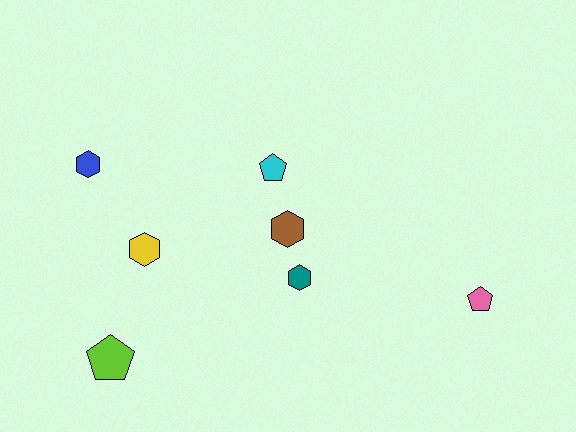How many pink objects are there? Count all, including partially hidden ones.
There is 1 pink object.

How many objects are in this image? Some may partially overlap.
There are 7 objects.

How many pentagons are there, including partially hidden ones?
There are 3 pentagons.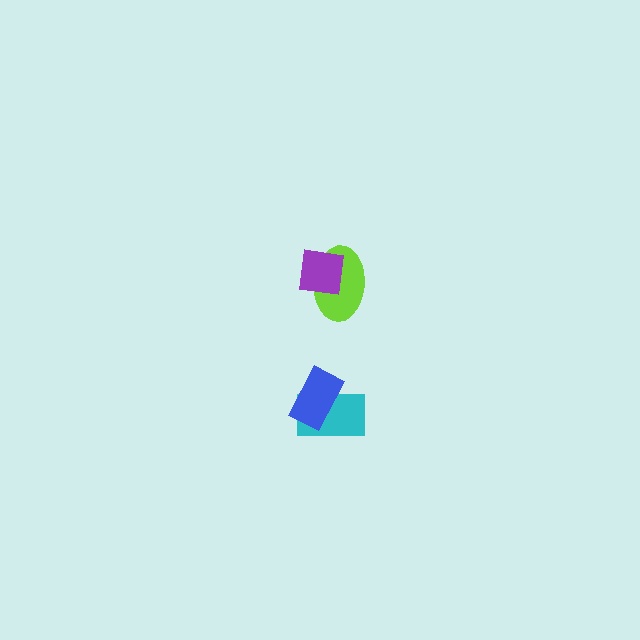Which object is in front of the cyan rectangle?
The blue rectangle is in front of the cyan rectangle.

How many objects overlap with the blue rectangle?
1 object overlaps with the blue rectangle.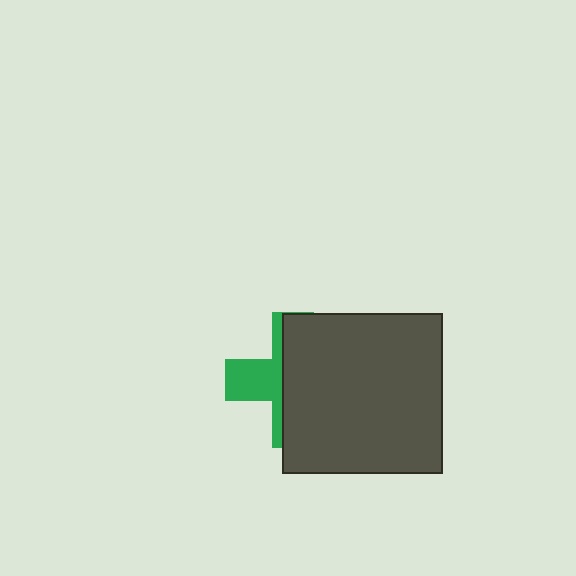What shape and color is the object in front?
The object in front is a dark gray square.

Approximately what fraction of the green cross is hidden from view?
Roughly 65% of the green cross is hidden behind the dark gray square.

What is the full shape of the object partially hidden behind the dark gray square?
The partially hidden object is a green cross.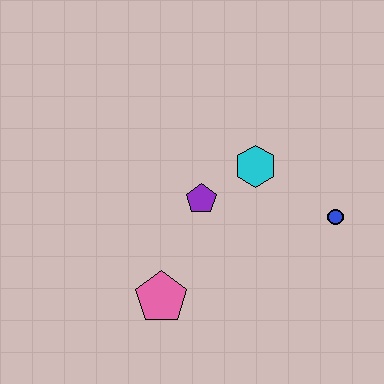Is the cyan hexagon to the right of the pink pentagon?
Yes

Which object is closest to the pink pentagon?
The purple pentagon is closest to the pink pentagon.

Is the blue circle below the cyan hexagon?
Yes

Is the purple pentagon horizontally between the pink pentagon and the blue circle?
Yes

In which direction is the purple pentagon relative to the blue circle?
The purple pentagon is to the left of the blue circle.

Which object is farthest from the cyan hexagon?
The pink pentagon is farthest from the cyan hexagon.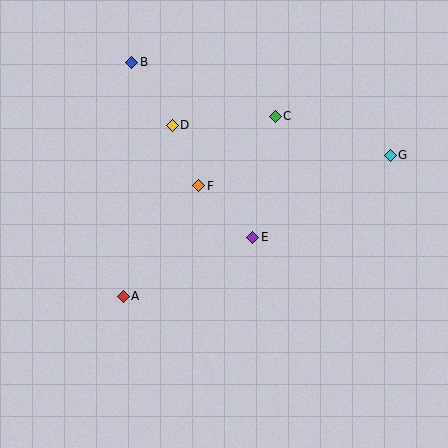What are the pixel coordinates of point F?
Point F is at (199, 186).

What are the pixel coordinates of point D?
Point D is at (172, 125).